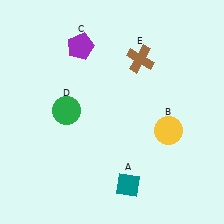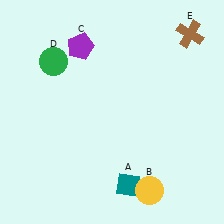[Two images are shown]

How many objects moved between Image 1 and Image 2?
3 objects moved between the two images.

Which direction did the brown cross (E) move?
The brown cross (E) moved right.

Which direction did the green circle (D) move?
The green circle (D) moved up.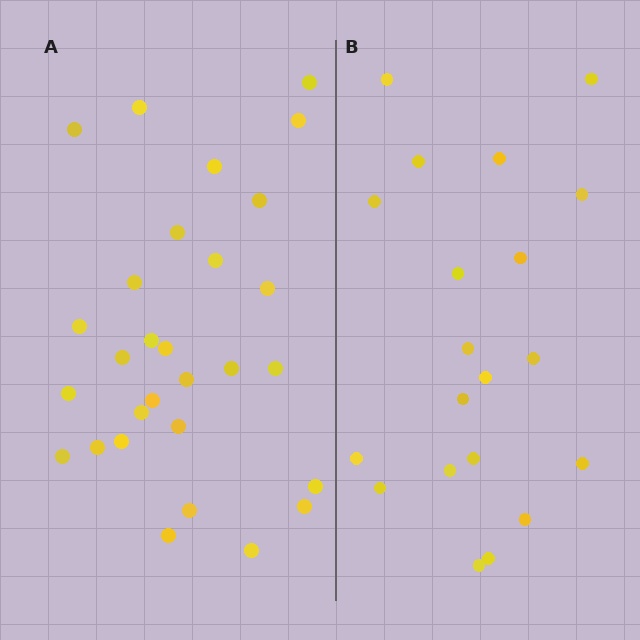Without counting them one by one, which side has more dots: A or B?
Region A (the left region) has more dots.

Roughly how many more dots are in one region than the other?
Region A has roughly 8 or so more dots than region B.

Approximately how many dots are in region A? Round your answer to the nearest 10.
About 30 dots. (The exact count is 29, which rounds to 30.)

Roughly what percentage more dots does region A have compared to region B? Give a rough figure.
About 45% more.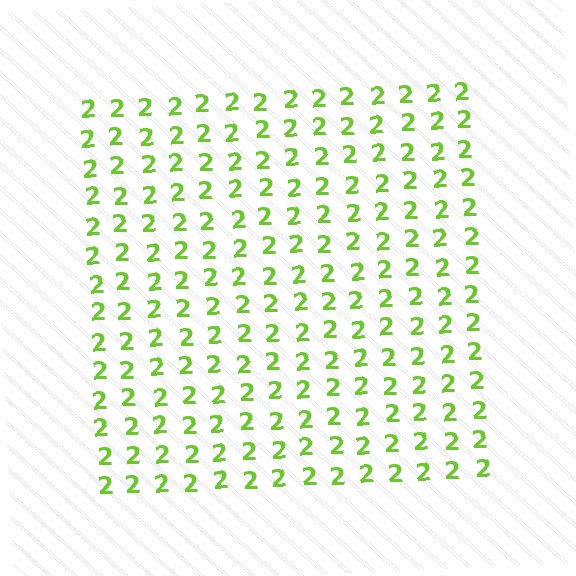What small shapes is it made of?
It is made of small digit 2's.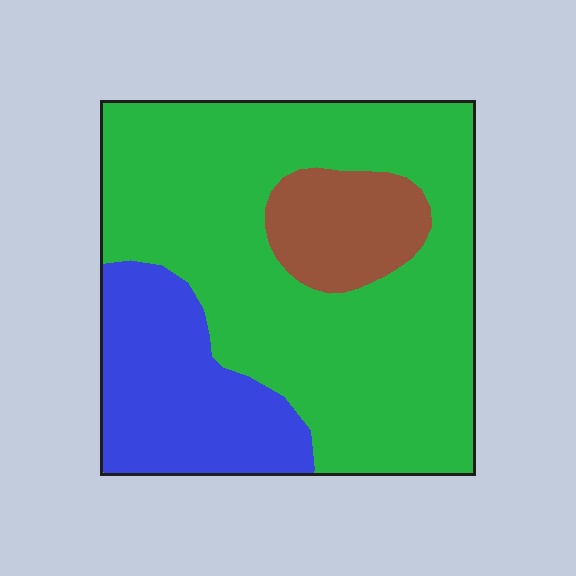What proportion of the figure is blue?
Blue takes up about one fifth (1/5) of the figure.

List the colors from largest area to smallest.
From largest to smallest: green, blue, brown.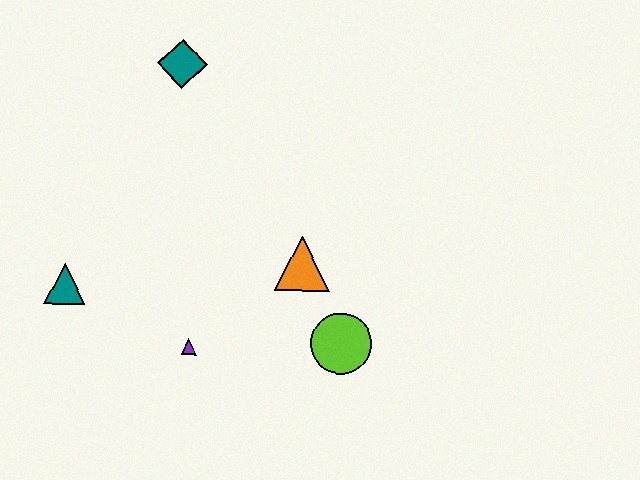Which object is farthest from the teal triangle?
The lime circle is farthest from the teal triangle.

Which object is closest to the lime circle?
The orange triangle is closest to the lime circle.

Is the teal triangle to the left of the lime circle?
Yes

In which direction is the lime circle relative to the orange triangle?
The lime circle is below the orange triangle.